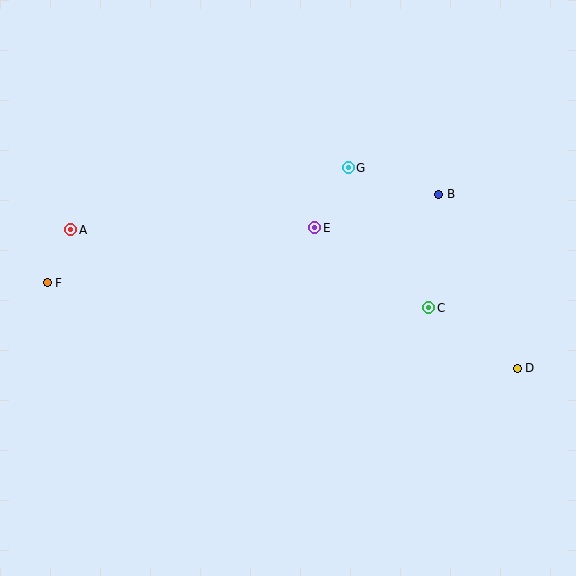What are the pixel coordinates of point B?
Point B is at (439, 194).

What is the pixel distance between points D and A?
The distance between D and A is 467 pixels.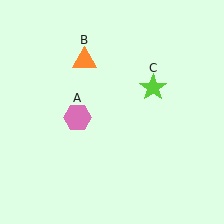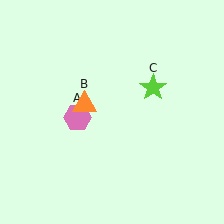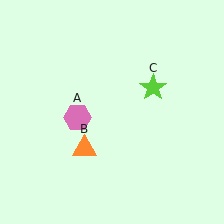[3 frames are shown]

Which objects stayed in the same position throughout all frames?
Pink hexagon (object A) and lime star (object C) remained stationary.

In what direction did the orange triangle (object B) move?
The orange triangle (object B) moved down.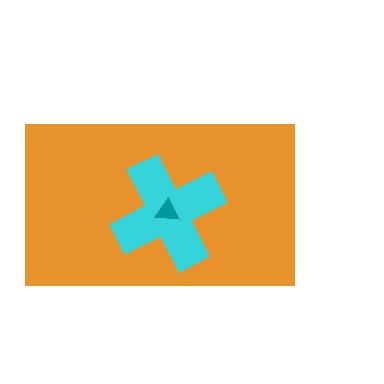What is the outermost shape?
The orange rectangle.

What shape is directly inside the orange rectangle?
The cyan cross.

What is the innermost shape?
The teal triangle.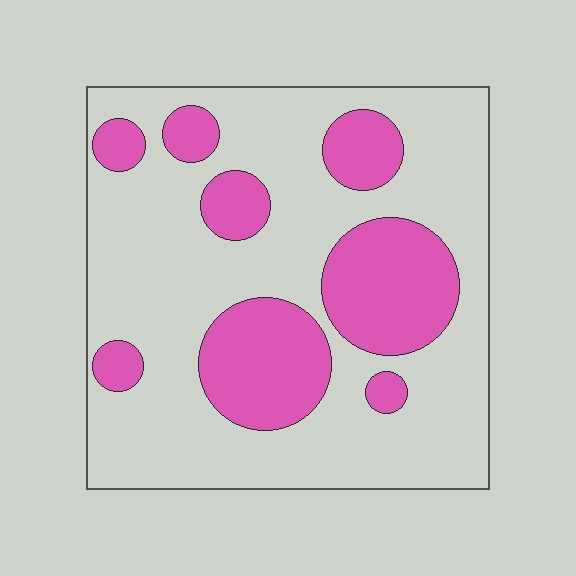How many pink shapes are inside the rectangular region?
8.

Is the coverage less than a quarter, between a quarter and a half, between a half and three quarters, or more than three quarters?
Between a quarter and a half.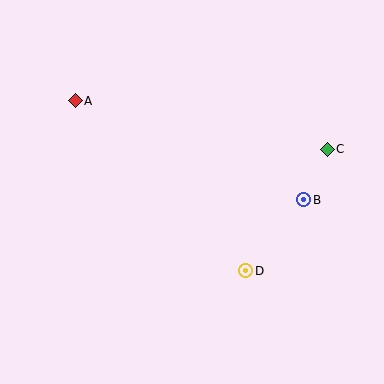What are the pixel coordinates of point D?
Point D is at (246, 271).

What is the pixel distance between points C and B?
The distance between C and B is 56 pixels.